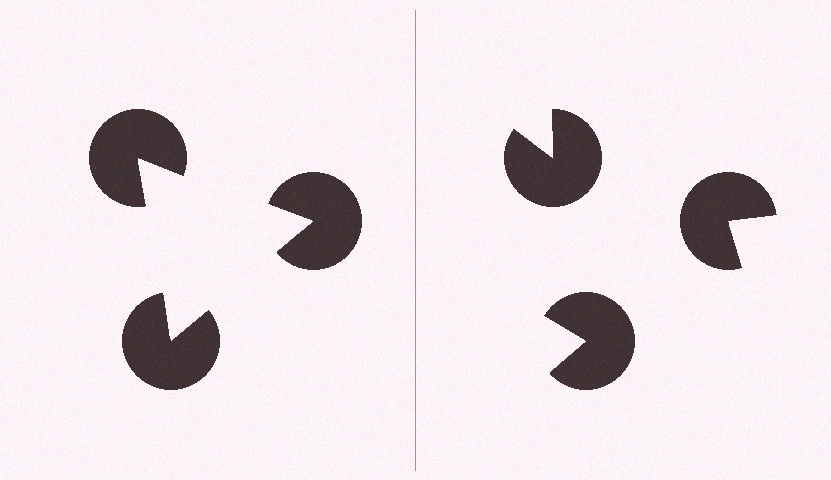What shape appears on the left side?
An illusory triangle.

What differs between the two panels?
The pac-man discs are positioned identically on both sides; only the wedge orientations differ. On the left they align to a triangle; on the right they are misaligned.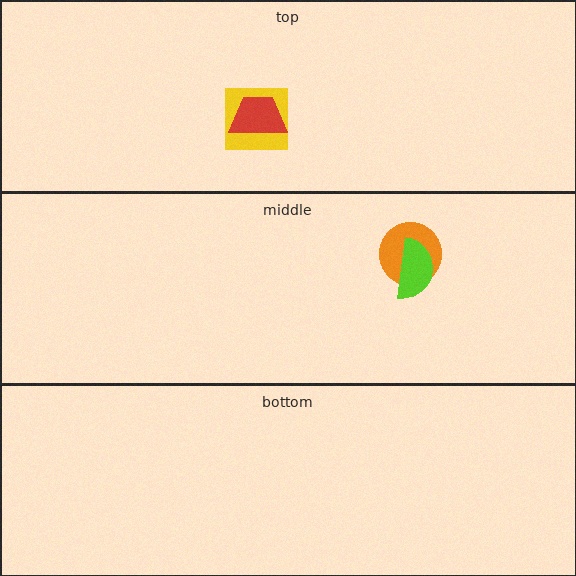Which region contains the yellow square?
The top region.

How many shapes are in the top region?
2.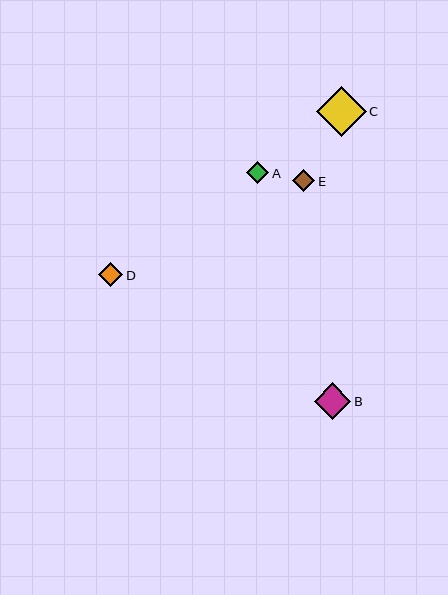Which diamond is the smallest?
Diamond A is the smallest with a size of approximately 22 pixels.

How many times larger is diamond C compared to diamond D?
Diamond C is approximately 2.0 times the size of diamond D.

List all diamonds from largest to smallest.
From largest to smallest: C, B, D, E, A.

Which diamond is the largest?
Diamond C is the largest with a size of approximately 49 pixels.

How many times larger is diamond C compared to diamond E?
Diamond C is approximately 2.2 times the size of diamond E.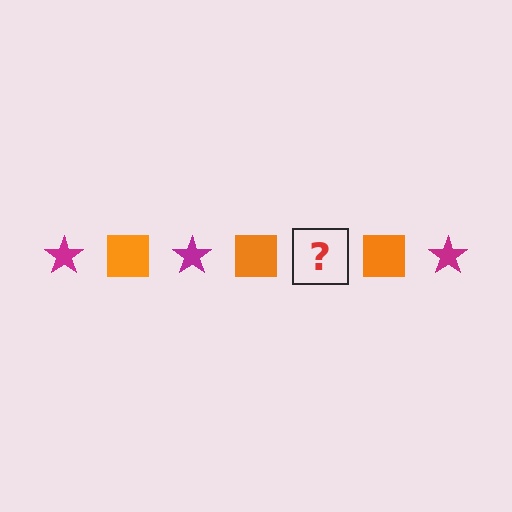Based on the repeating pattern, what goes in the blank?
The blank should be a magenta star.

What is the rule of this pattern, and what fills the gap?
The rule is that the pattern alternates between magenta star and orange square. The gap should be filled with a magenta star.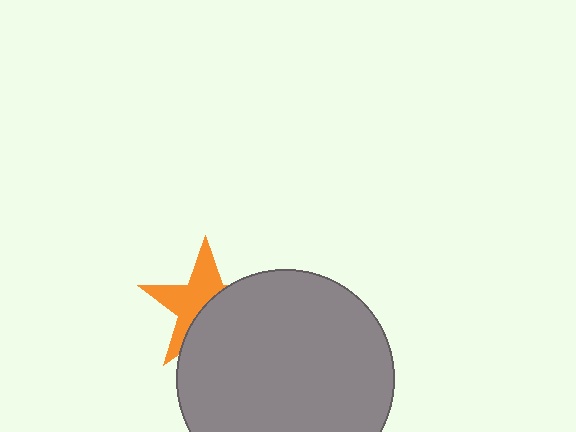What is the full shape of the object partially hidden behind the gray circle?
The partially hidden object is an orange star.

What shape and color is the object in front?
The object in front is a gray circle.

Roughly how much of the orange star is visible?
About half of it is visible (roughly 51%).